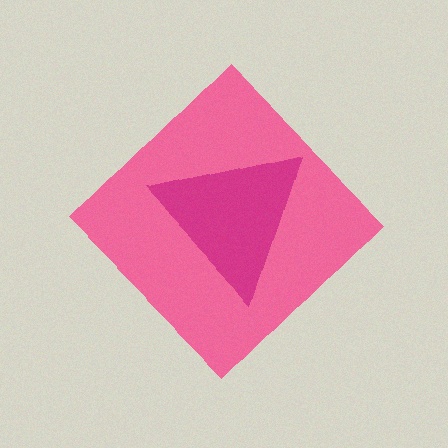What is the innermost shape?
The magenta triangle.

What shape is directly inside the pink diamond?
The magenta triangle.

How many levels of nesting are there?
2.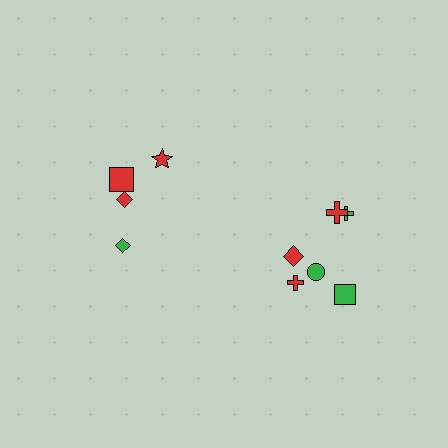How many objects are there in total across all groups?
There are 10 objects.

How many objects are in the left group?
There are 4 objects.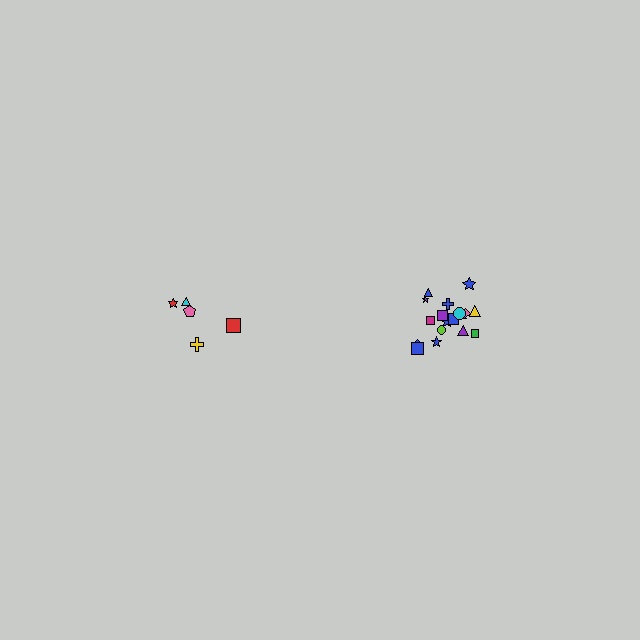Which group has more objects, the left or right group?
The right group.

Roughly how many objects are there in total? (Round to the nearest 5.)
Roughly 25 objects in total.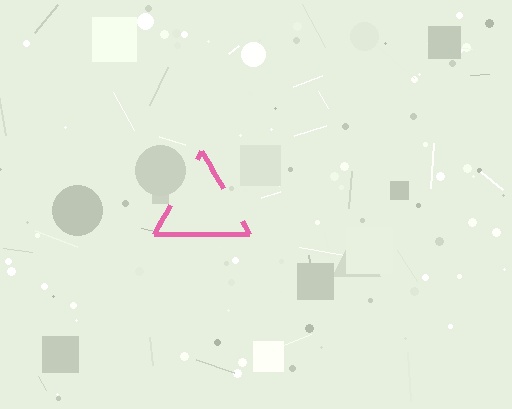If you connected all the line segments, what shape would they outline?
They would outline a triangle.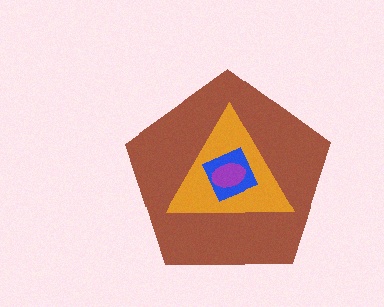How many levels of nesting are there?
4.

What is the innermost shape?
The purple ellipse.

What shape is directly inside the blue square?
The purple ellipse.